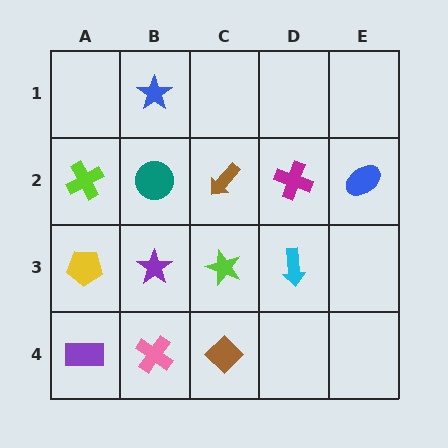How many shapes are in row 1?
1 shape.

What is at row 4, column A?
A purple rectangle.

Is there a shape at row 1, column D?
No, that cell is empty.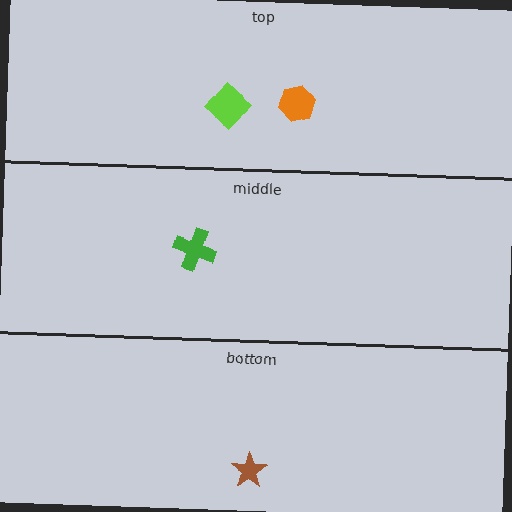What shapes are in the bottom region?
The brown star.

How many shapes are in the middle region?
1.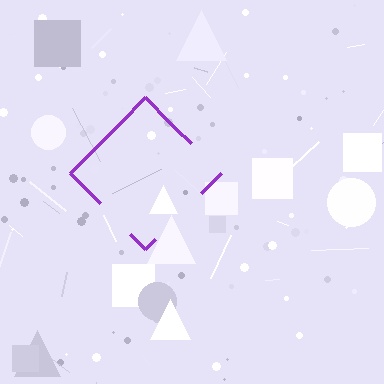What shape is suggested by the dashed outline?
The dashed outline suggests a diamond.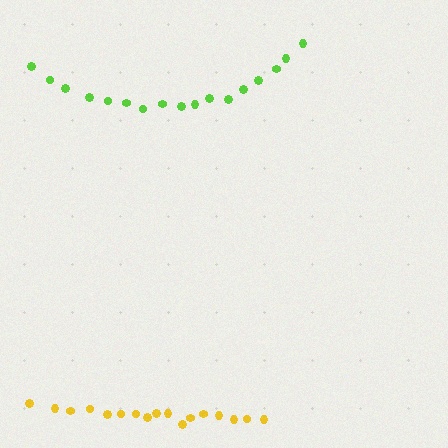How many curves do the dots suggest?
There are 2 distinct paths.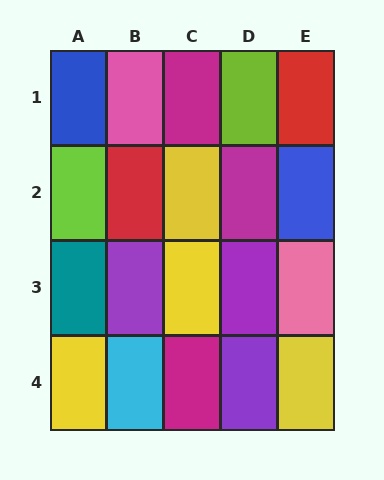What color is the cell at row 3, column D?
Purple.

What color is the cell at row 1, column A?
Blue.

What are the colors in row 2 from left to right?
Lime, red, yellow, magenta, blue.